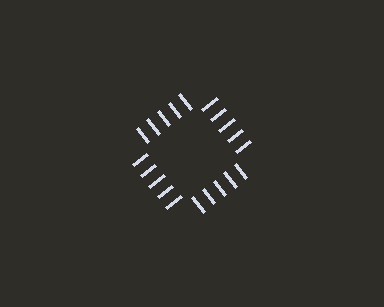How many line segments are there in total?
20 — 5 along each of the 4 edges.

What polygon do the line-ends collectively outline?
An illusory square — the line segments terminate on its edges but no continuous stroke is drawn.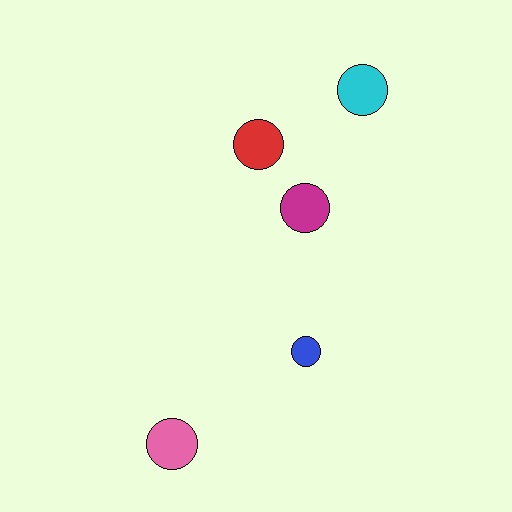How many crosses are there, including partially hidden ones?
There are no crosses.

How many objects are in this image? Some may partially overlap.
There are 5 objects.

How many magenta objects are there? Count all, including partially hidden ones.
There is 1 magenta object.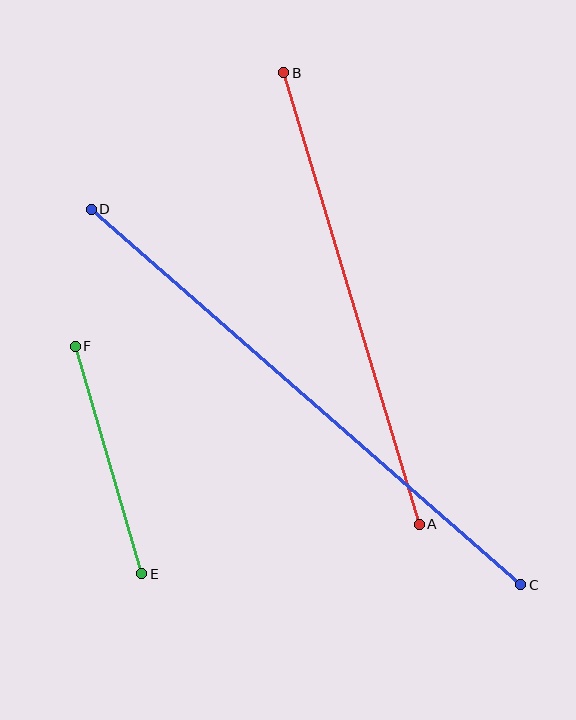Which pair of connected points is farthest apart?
Points C and D are farthest apart.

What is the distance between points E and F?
The distance is approximately 237 pixels.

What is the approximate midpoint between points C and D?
The midpoint is at approximately (306, 397) pixels.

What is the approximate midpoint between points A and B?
The midpoint is at approximately (352, 298) pixels.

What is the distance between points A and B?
The distance is approximately 471 pixels.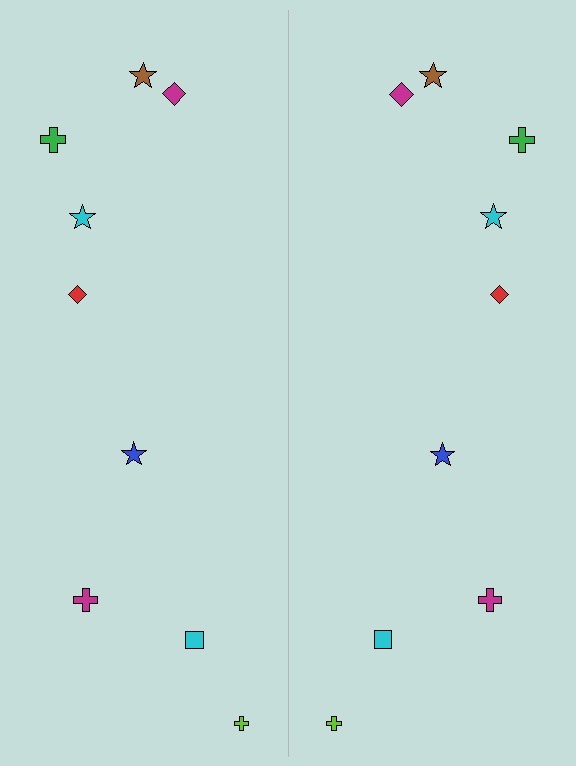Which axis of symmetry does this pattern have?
The pattern has a vertical axis of symmetry running through the center of the image.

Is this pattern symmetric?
Yes, this pattern has bilateral (reflection) symmetry.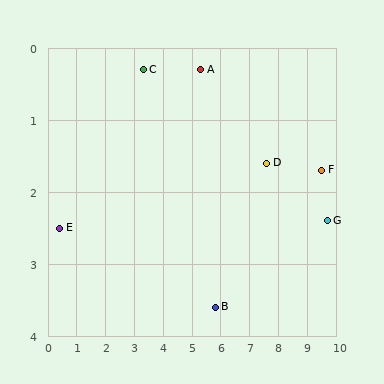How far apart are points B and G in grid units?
Points B and G are about 4.1 grid units apart.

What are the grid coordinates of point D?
Point D is at approximately (7.6, 1.6).